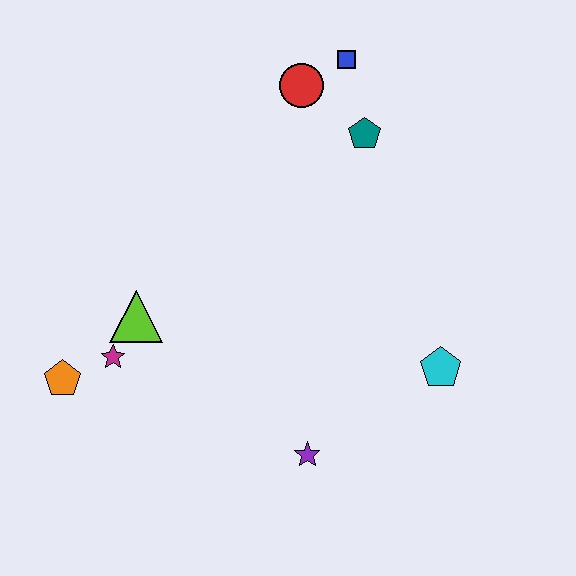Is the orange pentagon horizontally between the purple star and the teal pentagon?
No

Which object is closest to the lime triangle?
The magenta star is closest to the lime triangle.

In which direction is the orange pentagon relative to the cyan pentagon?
The orange pentagon is to the left of the cyan pentagon.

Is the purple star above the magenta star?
No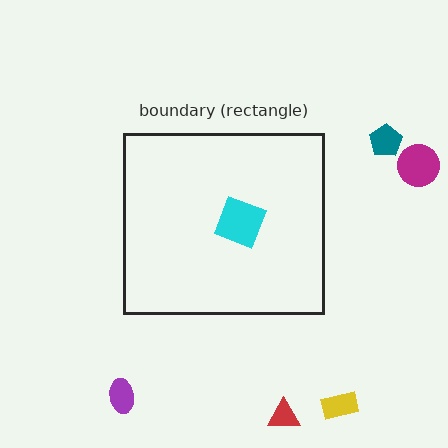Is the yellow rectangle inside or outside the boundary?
Outside.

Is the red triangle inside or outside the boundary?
Outside.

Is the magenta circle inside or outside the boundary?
Outside.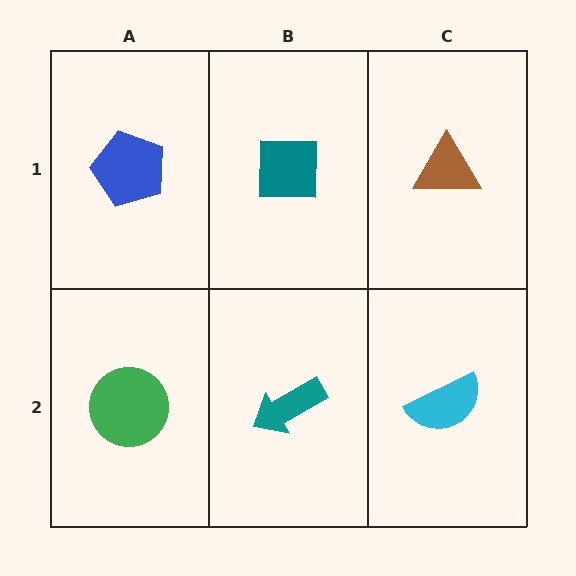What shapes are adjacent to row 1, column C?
A cyan semicircle (row 2, column C), a teal square (row 1, column B).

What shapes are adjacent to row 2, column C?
A brown triangle (row 1, column C), a teal arrow (row 2, column B).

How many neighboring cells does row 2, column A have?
2.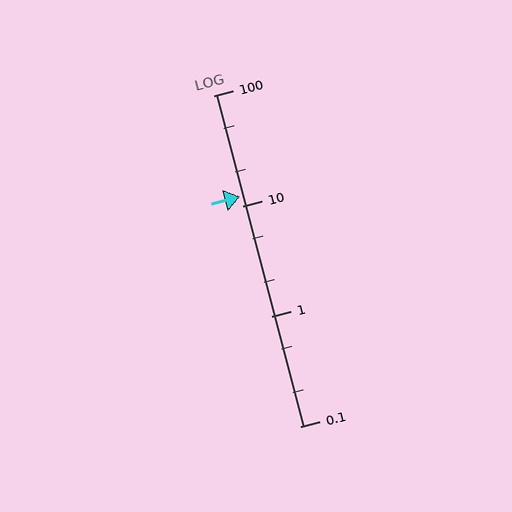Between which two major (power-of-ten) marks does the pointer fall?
The pointer is between 10 and 100.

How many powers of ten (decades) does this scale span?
The scale spans 3 decades, from 0.1 to 100.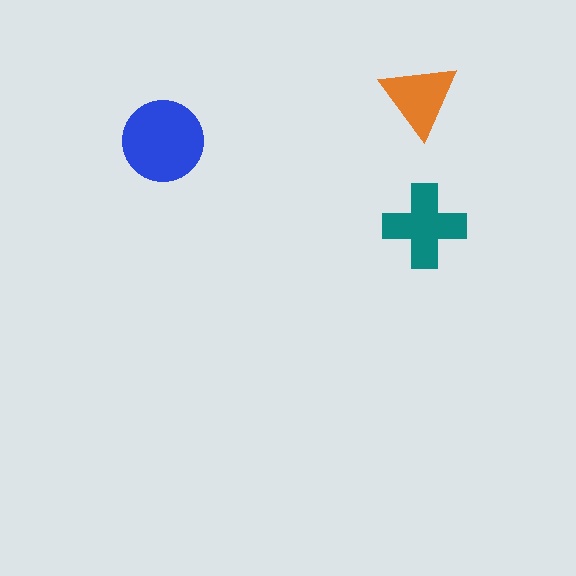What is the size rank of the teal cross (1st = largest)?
2nd.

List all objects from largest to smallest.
The blue circle, the teal cross, the orange triangle.